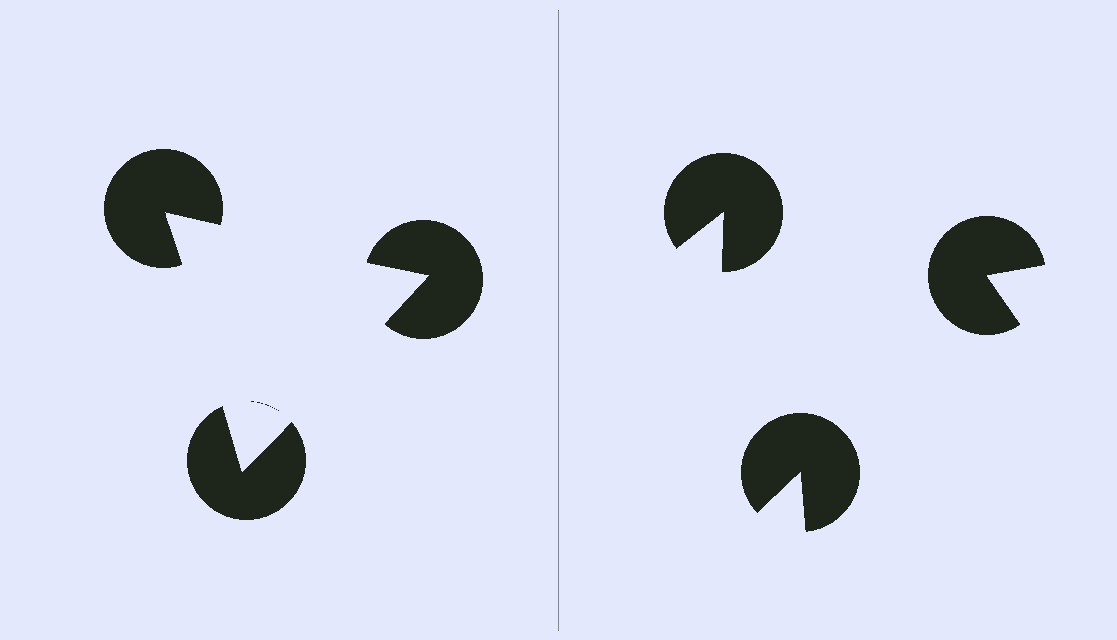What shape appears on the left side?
An illusory triangle.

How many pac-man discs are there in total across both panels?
6 — 3 on each side.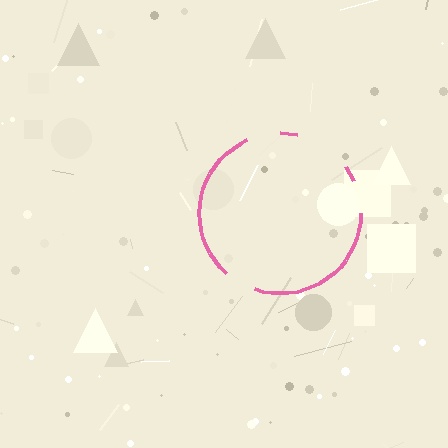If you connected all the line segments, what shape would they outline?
They would outline a circle.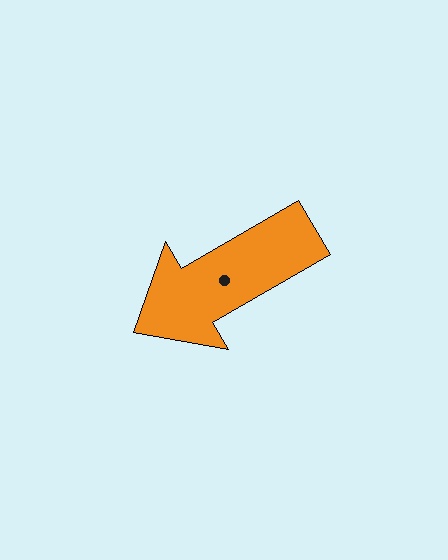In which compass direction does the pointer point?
Southwest.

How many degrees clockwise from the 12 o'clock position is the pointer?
Approximately 240 degrees.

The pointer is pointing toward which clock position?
Roughly 8 o'clock.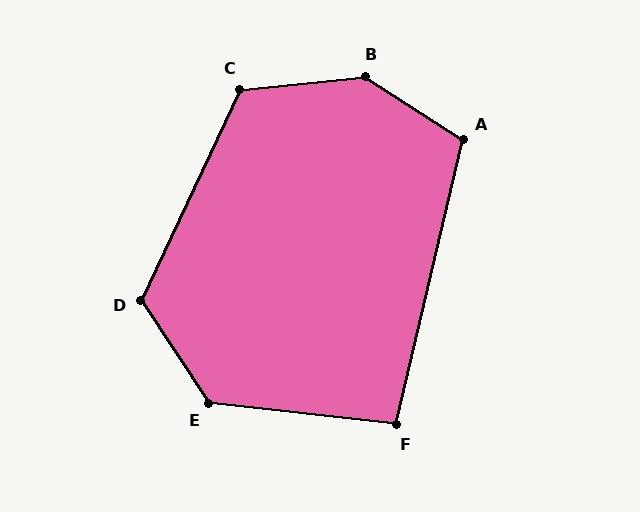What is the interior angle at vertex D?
Approximately 121 degrees (obtuse).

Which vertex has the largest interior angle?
B, at approximately 142 degrees.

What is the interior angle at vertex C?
Approximately 121 degrees (obtuse).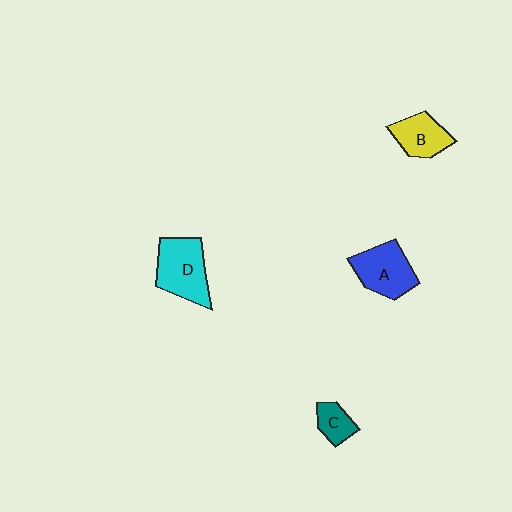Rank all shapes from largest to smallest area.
From largest to smallest: D (cyan), A (blue), B (yellow), C (teal).